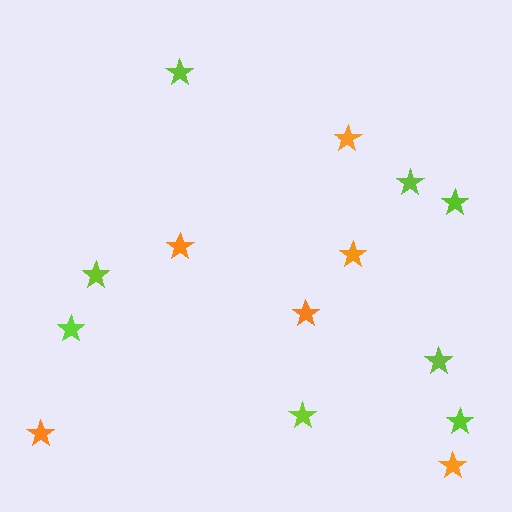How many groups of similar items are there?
There are 2 groups: one group of orange stars (6) and one group of lime stars (8).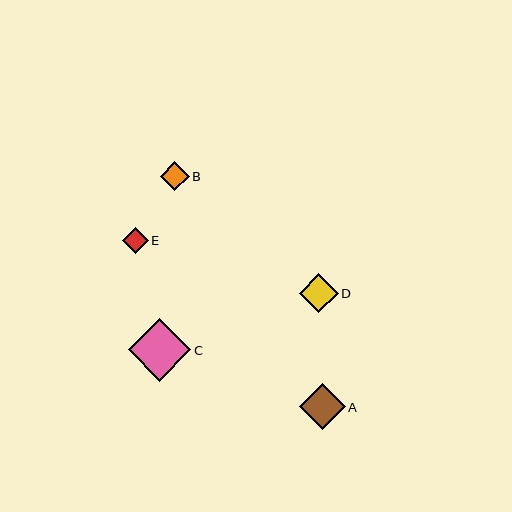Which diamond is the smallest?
Diamond E is the smallest with a size of approximately 26 pixels.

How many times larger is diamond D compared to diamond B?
Diamond D is approximately 1.4 times the size of diamond B.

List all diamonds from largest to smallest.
From largest to smallest: C, A, D, B, E.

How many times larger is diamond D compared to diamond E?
Diamond D is approximately 1.5 times the size of diamond E.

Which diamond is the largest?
Diamond C is the largest with a size of approximately 62 pixels.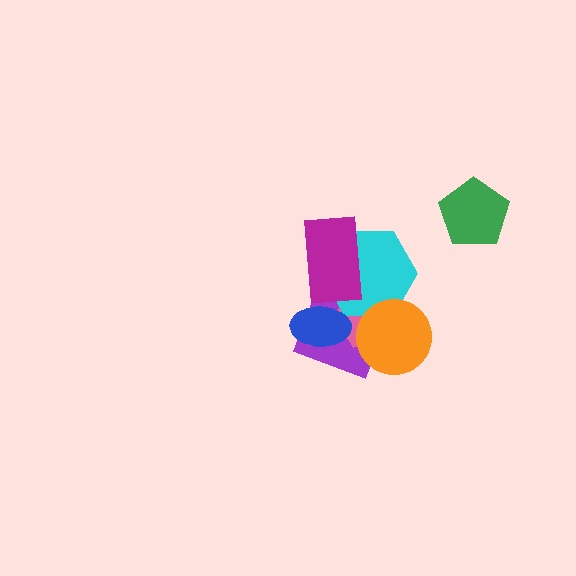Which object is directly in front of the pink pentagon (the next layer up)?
The cyan hexagon is directly in front of the pink pentagon.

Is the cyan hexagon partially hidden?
Yes, it is partially covered by another shape.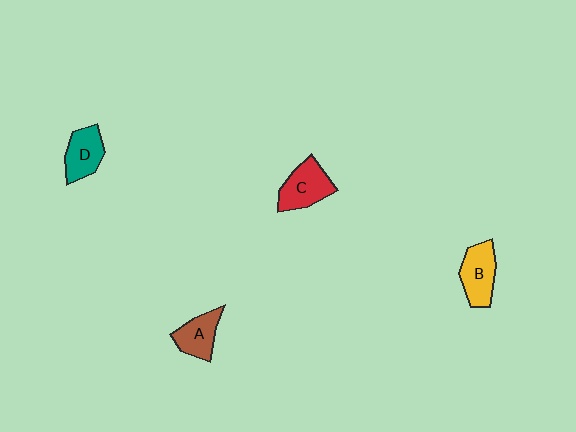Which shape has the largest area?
Shape C (red).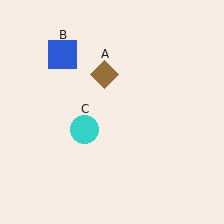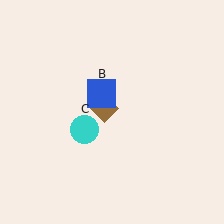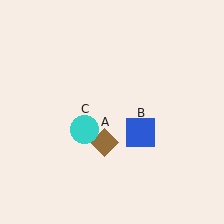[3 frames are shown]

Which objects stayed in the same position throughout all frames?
Cyan circle (object C) remained stationary.